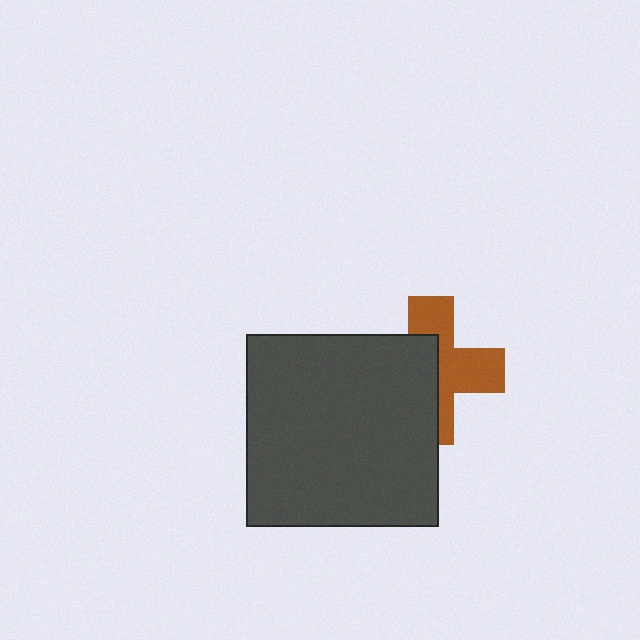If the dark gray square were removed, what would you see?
You would see the complete brown cross.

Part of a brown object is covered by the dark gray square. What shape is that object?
It is a cross.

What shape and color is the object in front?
The object in front is a dark gray square.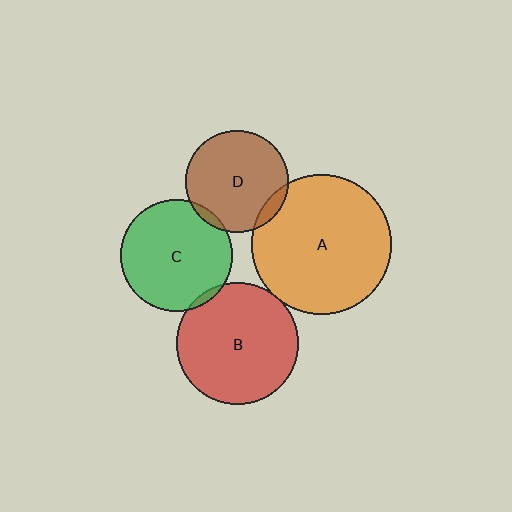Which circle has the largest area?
Circle A (orange).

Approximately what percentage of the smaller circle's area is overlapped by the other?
Approximately 5%.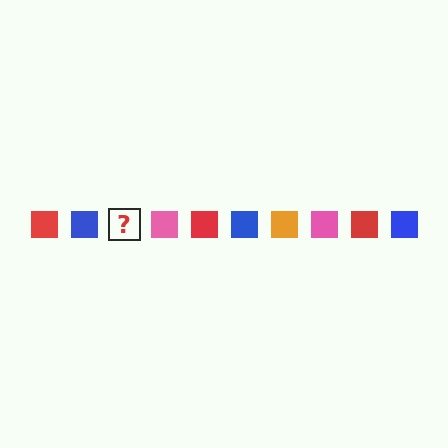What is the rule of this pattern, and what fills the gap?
The rule is that the pattern cycles through red, blue, orange, pink squares. The gap should be filled with an orange square.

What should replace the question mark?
The question mark should be replaced with an orange square.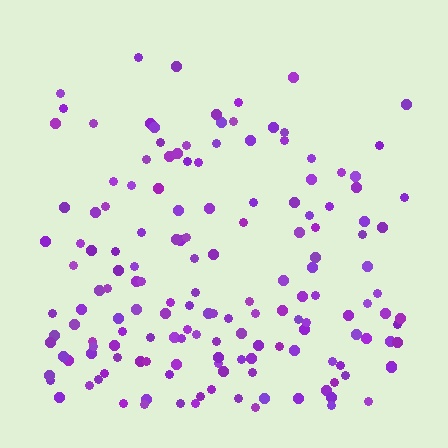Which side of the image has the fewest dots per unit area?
The top.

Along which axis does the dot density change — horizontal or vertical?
Vertical.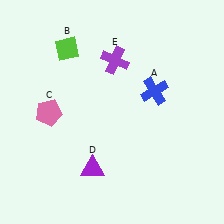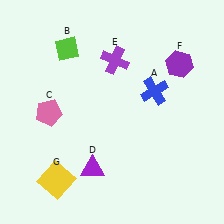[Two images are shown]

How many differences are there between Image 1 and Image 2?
There are 2 differences between the two images.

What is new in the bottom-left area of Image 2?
A yellow square (G) was added in the bottom-left area of Image 2.